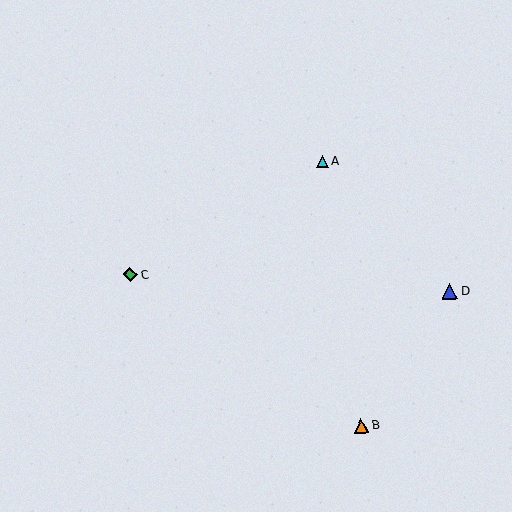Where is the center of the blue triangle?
The center of the blue triangle is at (450, 291).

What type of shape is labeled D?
Shape D is a blue triangle.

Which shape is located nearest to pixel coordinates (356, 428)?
The orange triangle (labeled B) at (361, 426) is nearest to that location.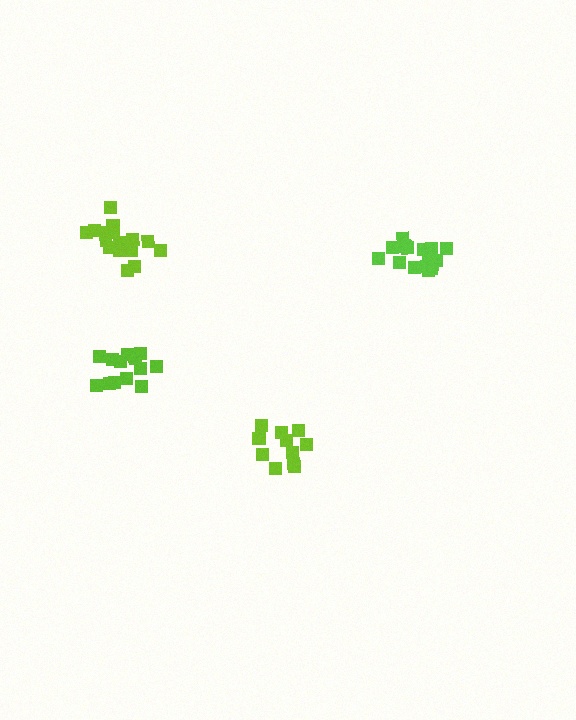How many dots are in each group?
Group 1: 17 dots, Group 2: 16 dots, Group 3: 11 dots, Group 4: 14 dots (58 total).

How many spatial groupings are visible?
There are 4 spatial groupings.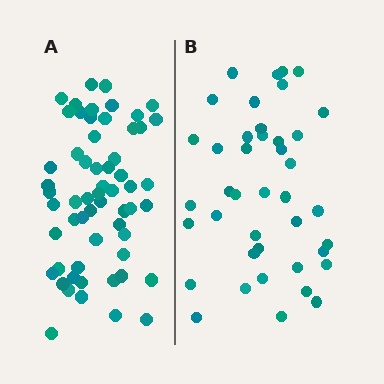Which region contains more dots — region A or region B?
Region A (the left region) has more dots.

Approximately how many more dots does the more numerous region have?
Region A has approximately 20 more dots than region B.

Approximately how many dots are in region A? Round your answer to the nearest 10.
About 60 dots. (The exact count is 59, which rounds to 60.)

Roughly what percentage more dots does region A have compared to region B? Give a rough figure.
About 45% more.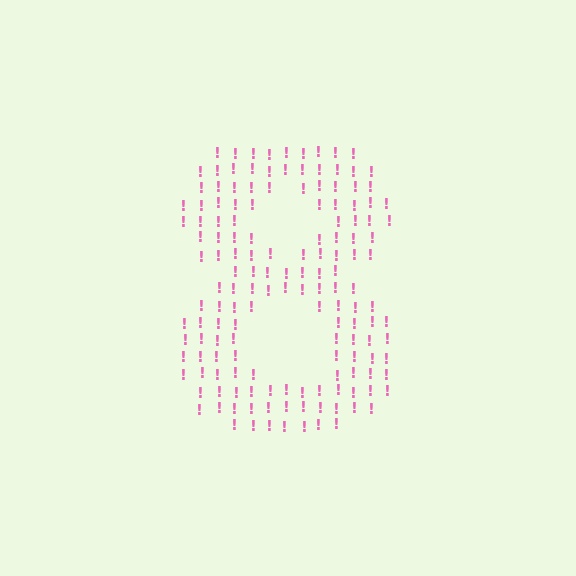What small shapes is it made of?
It is made of small exclamation marks.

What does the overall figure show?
The overall figure shows the digit 8.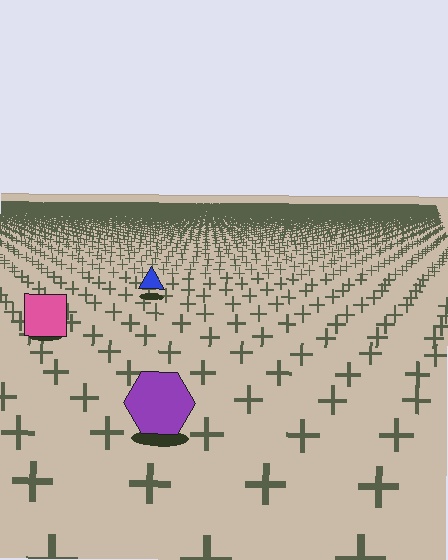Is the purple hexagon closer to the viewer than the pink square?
Yes. The purple hexagon is closer — you can tell from the texture gradient: the ground texture is coarser near it.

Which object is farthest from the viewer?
The blue triangle is farthest from the viewer. It appears smaller and the ground texture around it is denser.